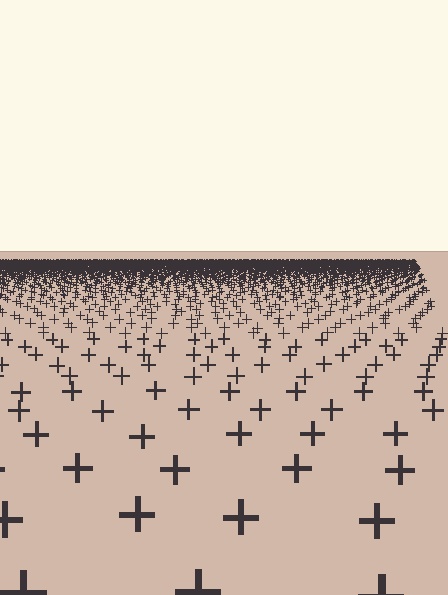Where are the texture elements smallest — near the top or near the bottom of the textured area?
Near the top.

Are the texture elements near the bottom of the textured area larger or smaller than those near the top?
Larger. Near the bottom, elements are closer to the viewer and appear at a bigger on-screen size.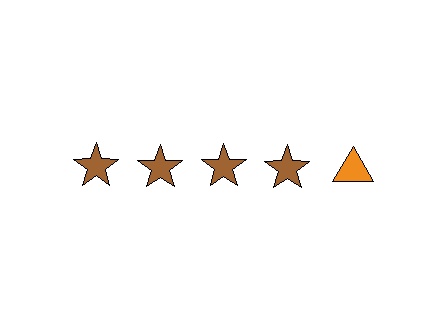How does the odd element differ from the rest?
It differs in both color (orange instead of brown) and shape (triangle instead of star).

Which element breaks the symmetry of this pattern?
The orange triangle in the top row, rightmost column breaks the symmetry. All other shapes are brown stars.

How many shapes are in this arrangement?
There are 5 shapes arranged in a grid pattern.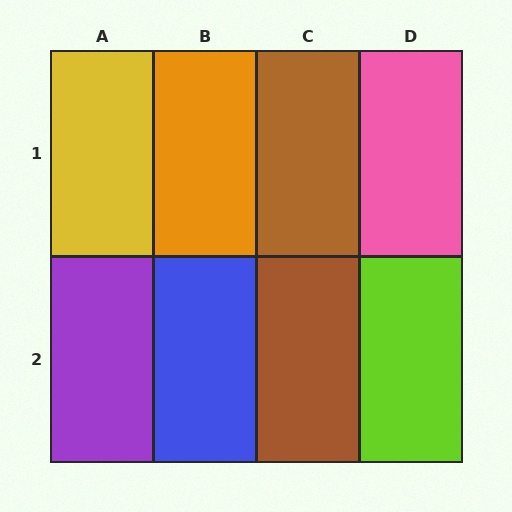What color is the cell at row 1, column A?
Yellow.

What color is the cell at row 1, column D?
Pink.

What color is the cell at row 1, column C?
Brown.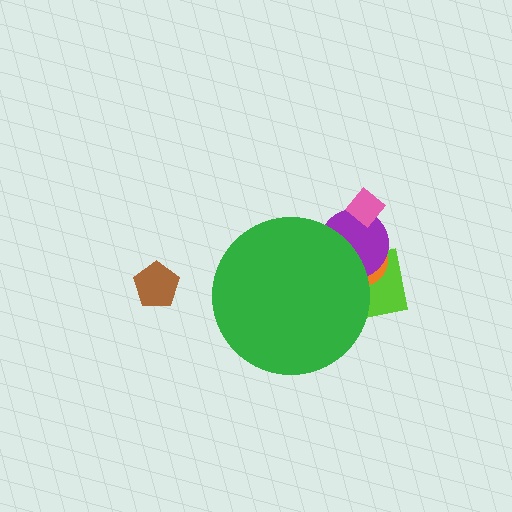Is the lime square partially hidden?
Yes, the lime square is partially hidden behind the green circle.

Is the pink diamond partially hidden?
No, the pink diamond is fully visible.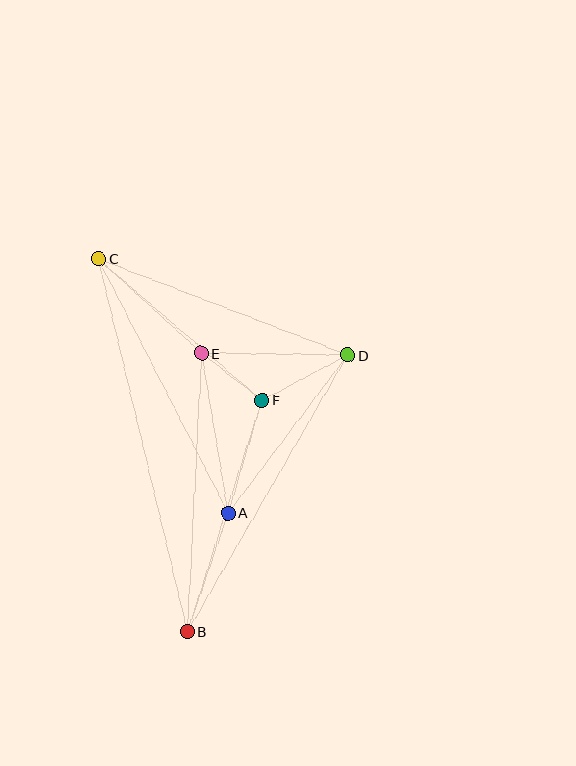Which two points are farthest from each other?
Points B and C are farthest from each other.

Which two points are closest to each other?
Points E and F are closest to each other.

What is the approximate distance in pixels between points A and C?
The distance between A and C is approximately 286 pixels.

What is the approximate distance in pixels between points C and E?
The distance between C and E is approximately 140 pixels.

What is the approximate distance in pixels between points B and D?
The distance between B and D is approximately 320 pixels.